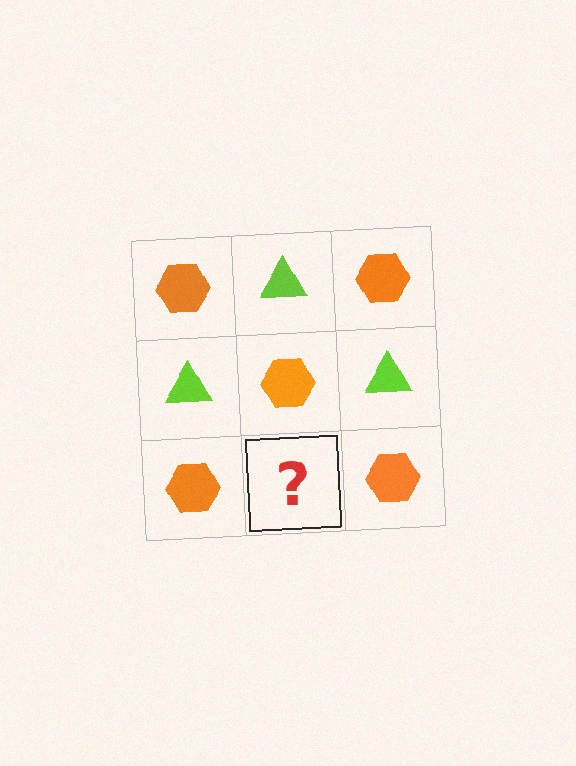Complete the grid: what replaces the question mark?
The question mark should be replaced with a lime triangle.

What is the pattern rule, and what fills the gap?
The rule is that it alternates orange hexagon and lime triangle in a checkerboard pattern. The gap should be filled with a lime triangle.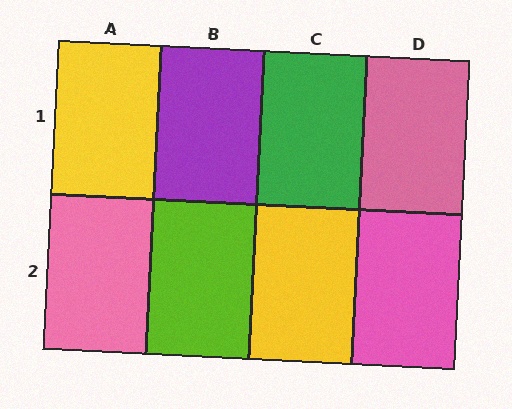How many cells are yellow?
2 cells are yellow.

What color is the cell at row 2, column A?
Pink.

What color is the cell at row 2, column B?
Lime.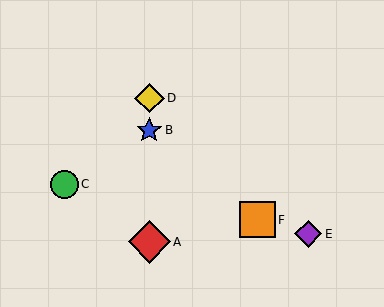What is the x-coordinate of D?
Object D is at x≈149.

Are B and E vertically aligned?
No, B is at x≈149 and E is at x≈308.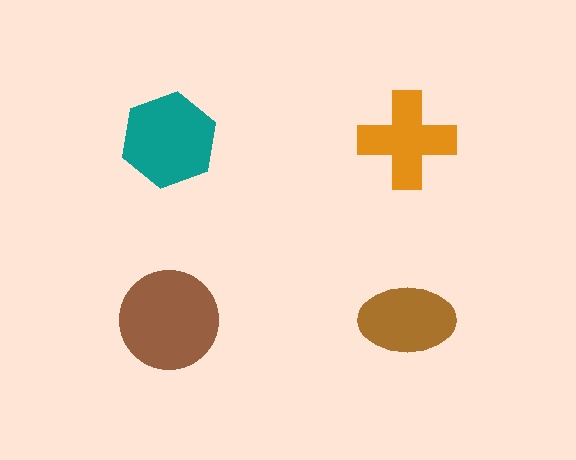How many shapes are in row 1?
2 shapes.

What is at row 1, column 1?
A teal hexagon.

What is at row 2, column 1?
A brown circle.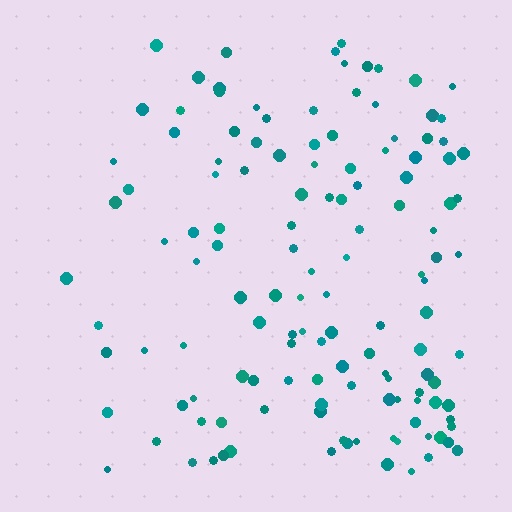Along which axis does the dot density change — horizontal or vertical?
Horizontal.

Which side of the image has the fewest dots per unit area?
The left.